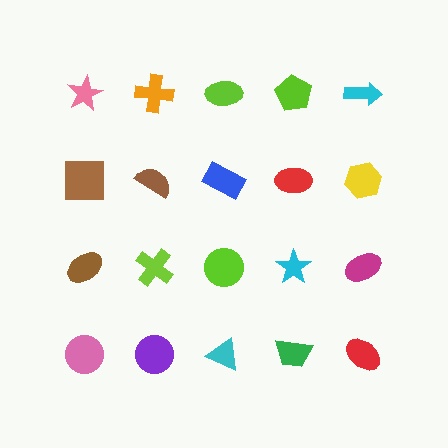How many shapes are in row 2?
5 shapes.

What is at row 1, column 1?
A pink star.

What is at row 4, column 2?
A purple circle.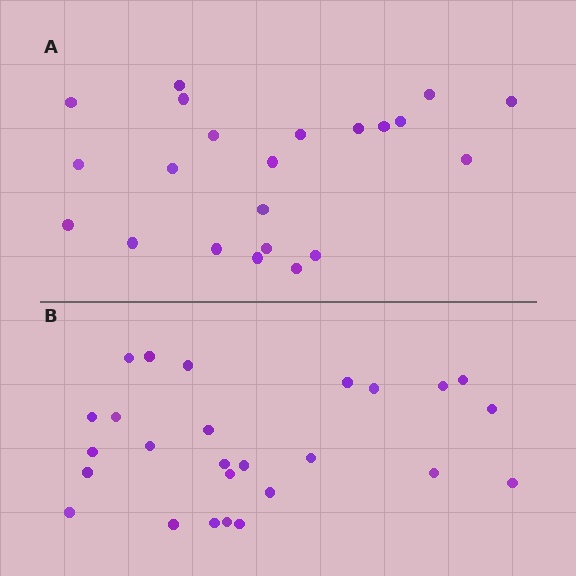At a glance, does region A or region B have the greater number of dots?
Region B (the bottom region) has more dots.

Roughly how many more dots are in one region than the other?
Region B has about 4 more dots than region A.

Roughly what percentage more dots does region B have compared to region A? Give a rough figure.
About 20% more.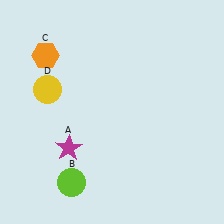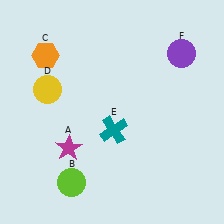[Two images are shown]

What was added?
A teal cross (E), a purple circle (F) were added in Image 2.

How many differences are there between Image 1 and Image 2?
There are 2 differences between the two images.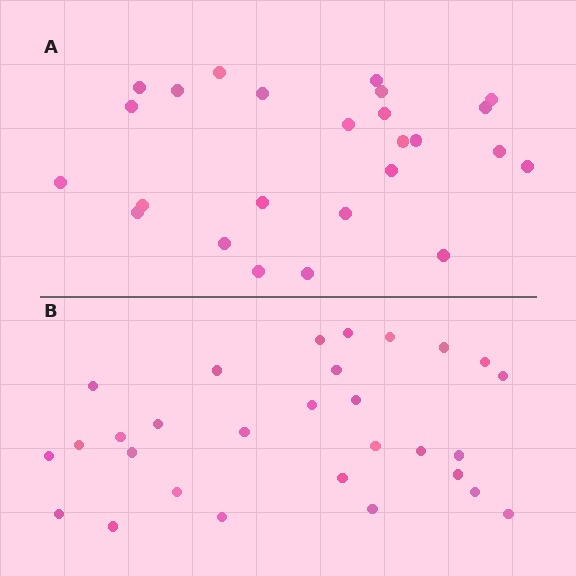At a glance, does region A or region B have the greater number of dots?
Region B (the bottom region) has more dots.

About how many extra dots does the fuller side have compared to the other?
Region B has about 4 more dots than region A.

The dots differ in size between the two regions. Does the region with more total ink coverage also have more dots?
No. Region A has more total ink coverage because its dots are larger, but region B actually contains more individual dots. Total area can be misleading — the number of items is what matters here.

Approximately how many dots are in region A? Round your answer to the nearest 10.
About 20 dots. (The exact count is 25, which rounds to 20.)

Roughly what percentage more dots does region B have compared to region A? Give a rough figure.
About 15% more.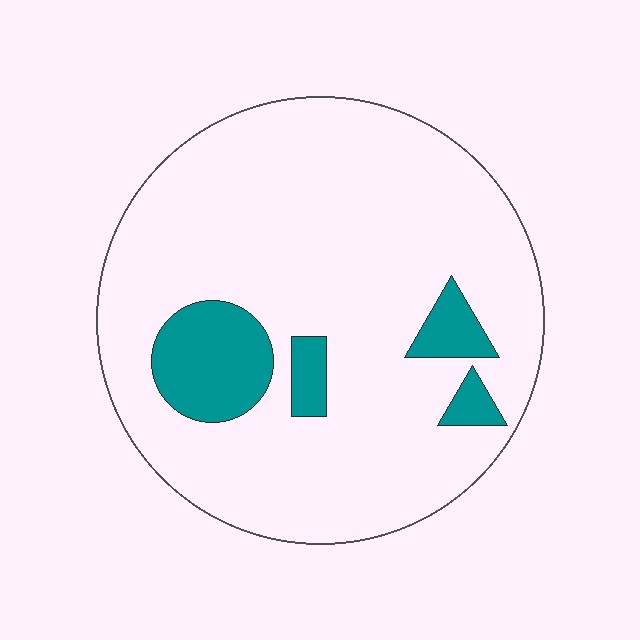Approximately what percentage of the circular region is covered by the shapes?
Approximately 15%.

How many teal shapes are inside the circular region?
4.